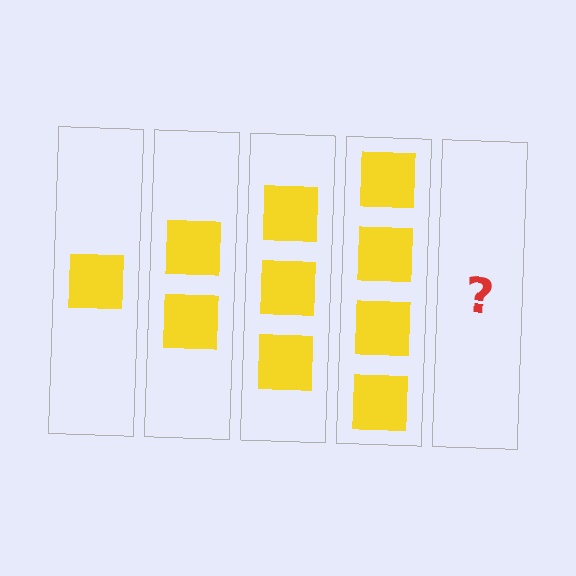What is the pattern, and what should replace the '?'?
The pattern is that each step adds one more square. The '?' should be 5 squares.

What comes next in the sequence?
The next element should be 5 squares.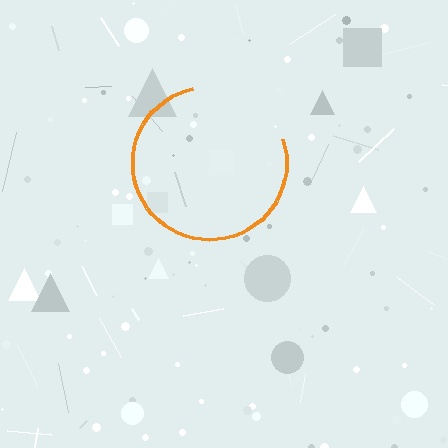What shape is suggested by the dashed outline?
The dashed outline suggests a circle.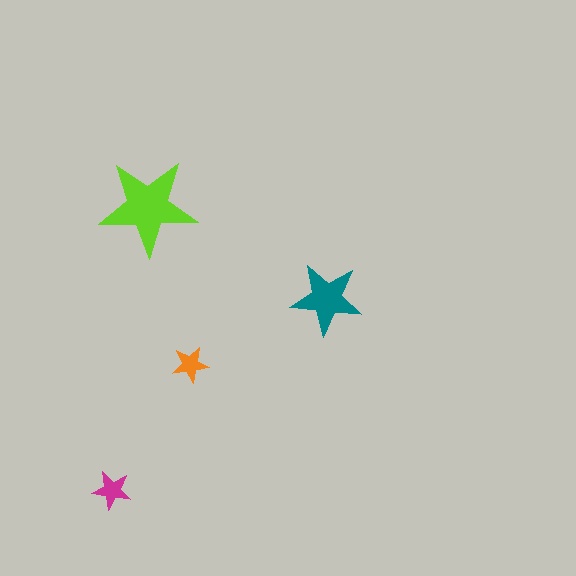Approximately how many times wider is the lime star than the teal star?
About 1.5 times wider.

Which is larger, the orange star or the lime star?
The lime one.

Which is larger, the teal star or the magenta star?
The teal one.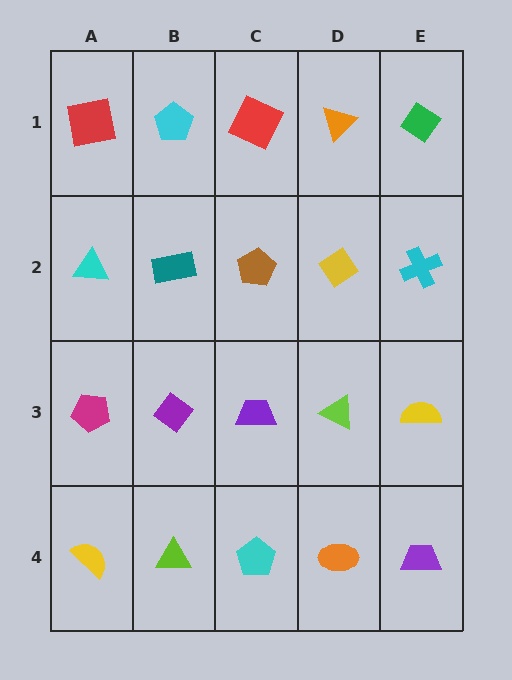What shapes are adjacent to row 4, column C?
A purple trapezoid (row 3, column C), a lime triangle (row 4, column B), an orange ellipse (row 4, column D).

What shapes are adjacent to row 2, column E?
A green diamond (row 1, column E), a yellow semicircle (row 3, column E), a yellow diamond (row 2, column D).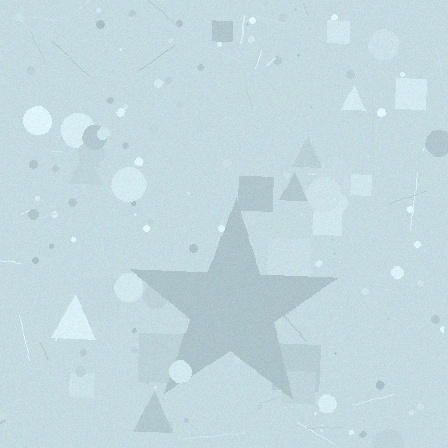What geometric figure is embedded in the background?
A star is embedded in the background.